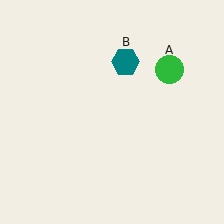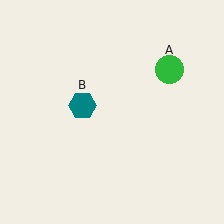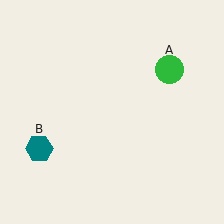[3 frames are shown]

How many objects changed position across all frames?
1 object changed position: teal hexagon (object B).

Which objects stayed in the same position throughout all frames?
Green circle (object A) remained stationary.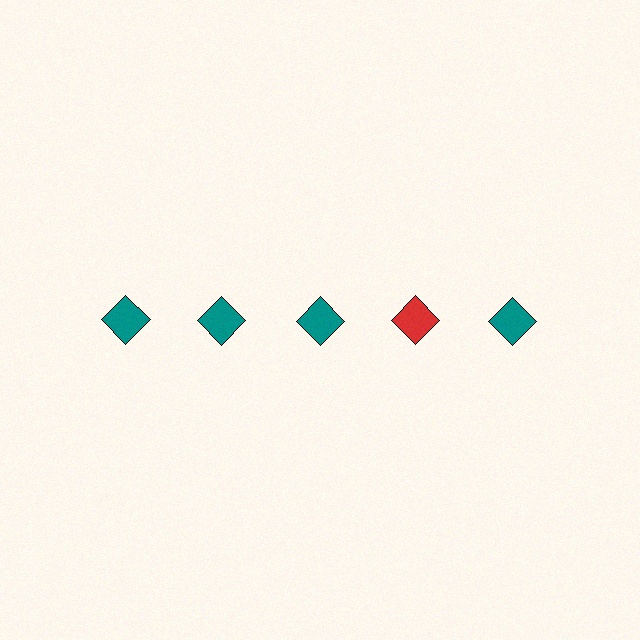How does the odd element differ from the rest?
It has a different color: red instead of teal.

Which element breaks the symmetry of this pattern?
The red diamond in the top row, second from right column breaks the symmetry. All other shapes are teal diamonds.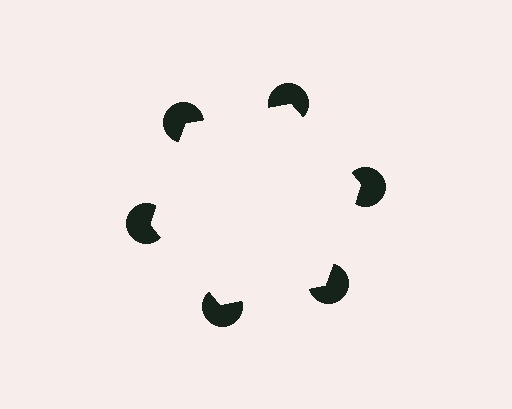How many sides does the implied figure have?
6 sides.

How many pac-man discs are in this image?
There are 6 — one at each vertex of the illusory hexagon.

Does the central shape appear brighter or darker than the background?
It typically appears slightly brighter than the background, even though no actual brightness change is drawn.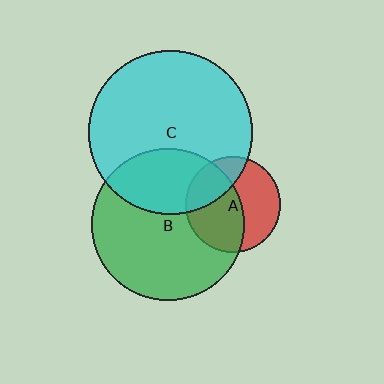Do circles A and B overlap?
Yes.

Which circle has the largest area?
Circle C (cyan).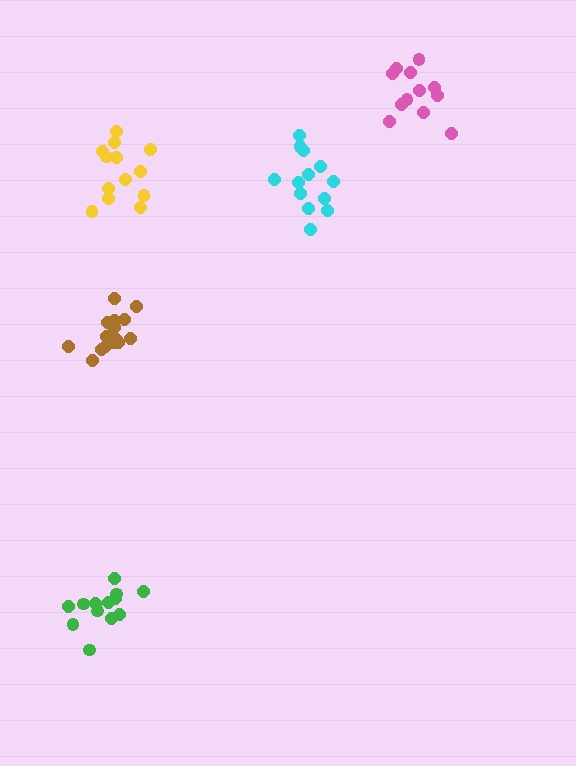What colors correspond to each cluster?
The clusters are colored: cyan, brown, yellow, pink, green.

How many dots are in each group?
Group 1: 13 dots, Group 2: 15 dots, Group 3: 13 dots, Group 4: 12 dots, Group 5: 13 dots (66 total).